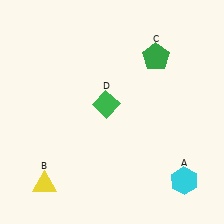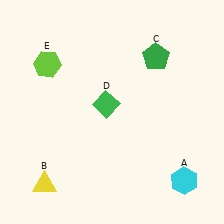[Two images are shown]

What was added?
A lime hexagon (E) was added in Image 2.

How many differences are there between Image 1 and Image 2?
There is 1 difference between the two images.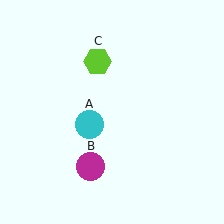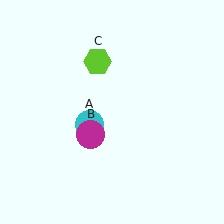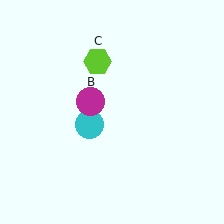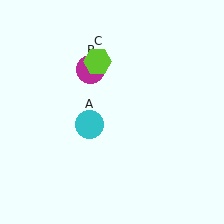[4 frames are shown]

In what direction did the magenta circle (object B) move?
The magenta circle (object B) moved up.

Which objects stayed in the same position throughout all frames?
Cyan circle (object A) and lime hexagon (object C) remained stationary.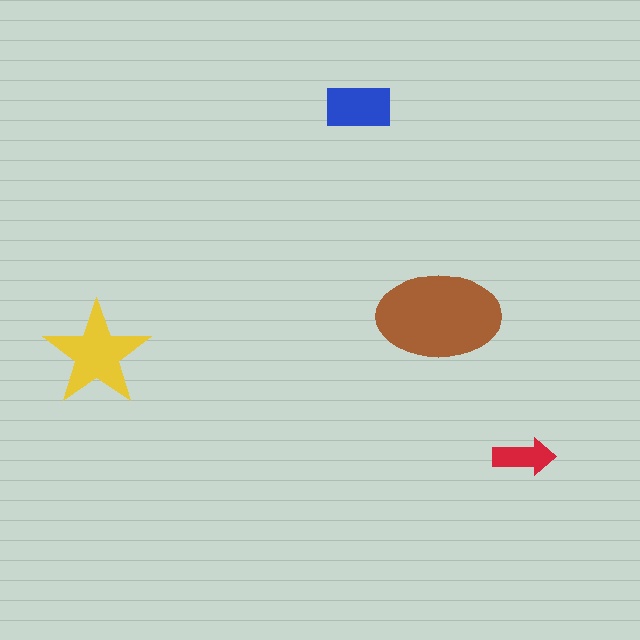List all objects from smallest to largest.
The red arrow, the blue rectangle, the yellow star, the brown ellipse.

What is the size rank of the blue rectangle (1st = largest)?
3rd.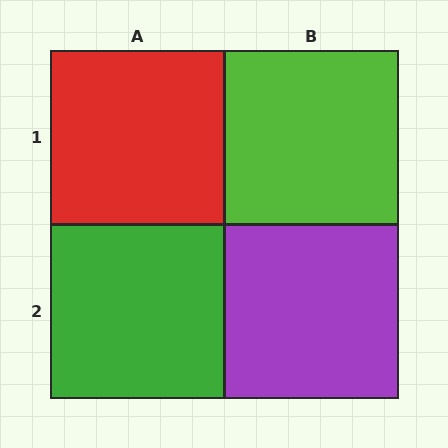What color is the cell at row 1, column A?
Red.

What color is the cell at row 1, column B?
Lime.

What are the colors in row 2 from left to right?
Green, purple.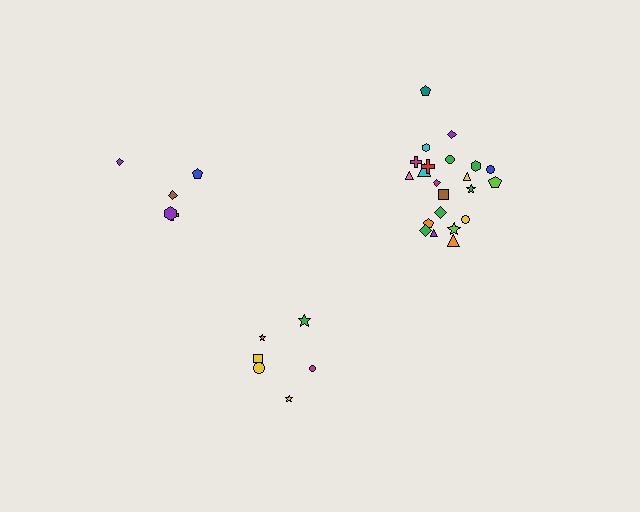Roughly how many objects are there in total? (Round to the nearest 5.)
Roughly 35 objects in total.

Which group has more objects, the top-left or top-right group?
The top-right group.